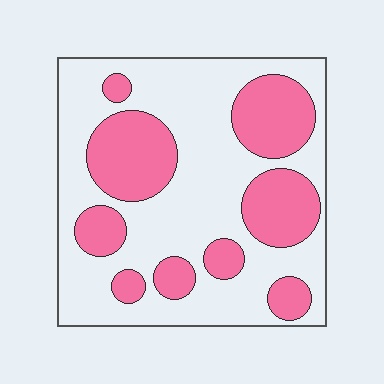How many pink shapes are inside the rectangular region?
9.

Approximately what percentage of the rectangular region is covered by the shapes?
Approximately 35%.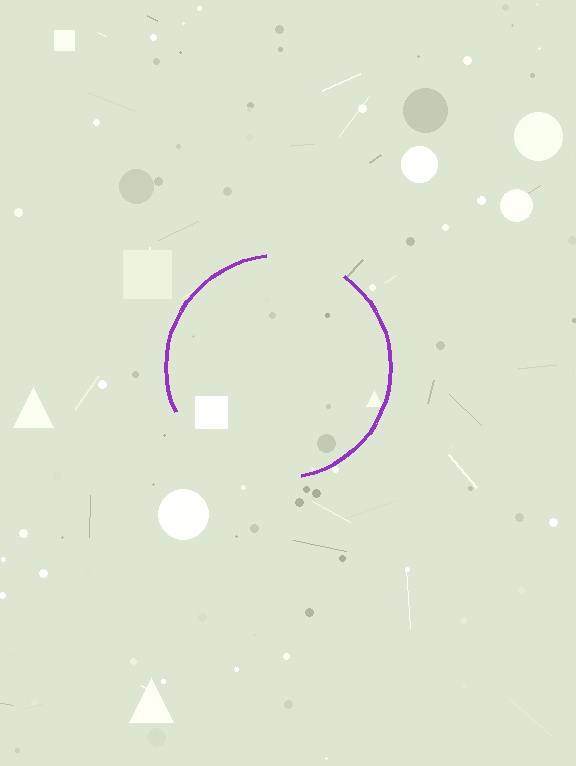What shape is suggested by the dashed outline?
The dashed outline suggests a circle.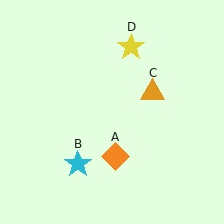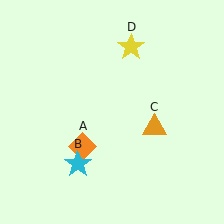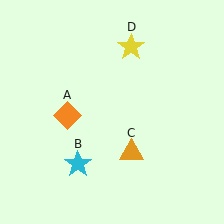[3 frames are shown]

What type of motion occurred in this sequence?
The orange diamond (object A), orange triangle (object C) rotated clockwise around the center of the scene.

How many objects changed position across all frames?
2 objects changed position: orange diamond (object A), orange triangle (object C).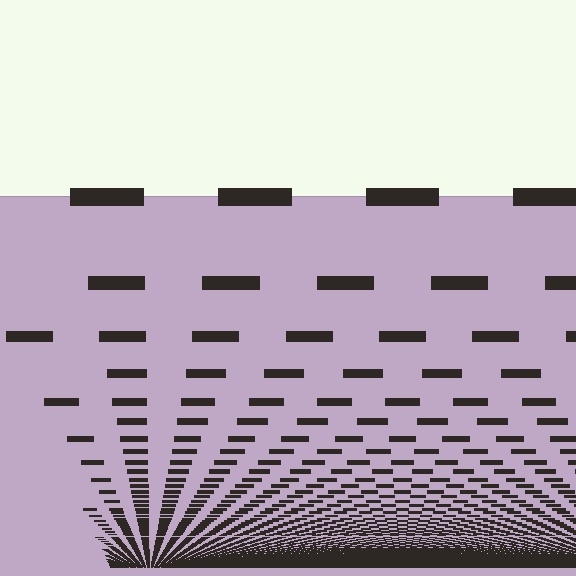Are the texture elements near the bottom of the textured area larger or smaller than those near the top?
Smaller. The gradient is inverted — elements near the bottom are smaller and denser.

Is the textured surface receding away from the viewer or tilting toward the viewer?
The surface appears to tilt toward the viewer. Texture elements get larger and sparser toward the top.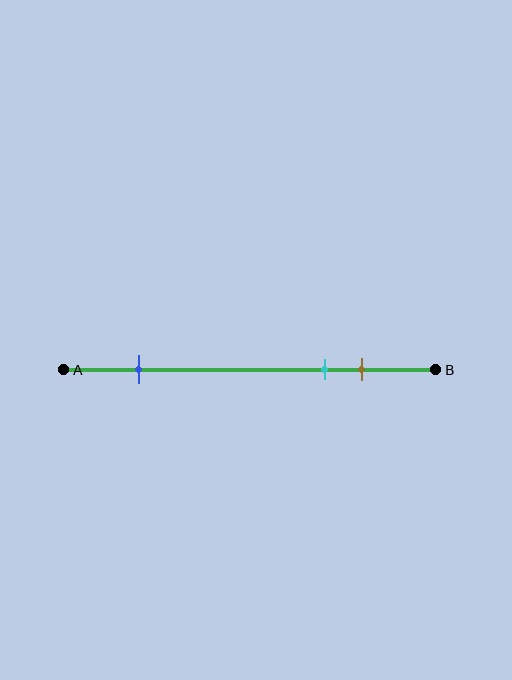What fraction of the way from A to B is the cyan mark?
The cyan mark is approximately 70% (0.7) of the way from A to B.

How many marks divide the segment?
There are 3 marks dividing the segment.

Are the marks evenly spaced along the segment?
No, the marks are not evenly spaced.